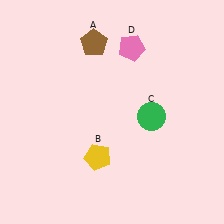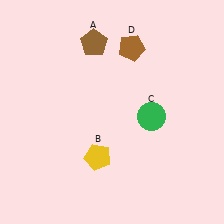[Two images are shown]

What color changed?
The pentagon (D) changed from pink in Image 1 to brown in Image 2.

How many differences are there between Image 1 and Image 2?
There is 1 difference between the two images.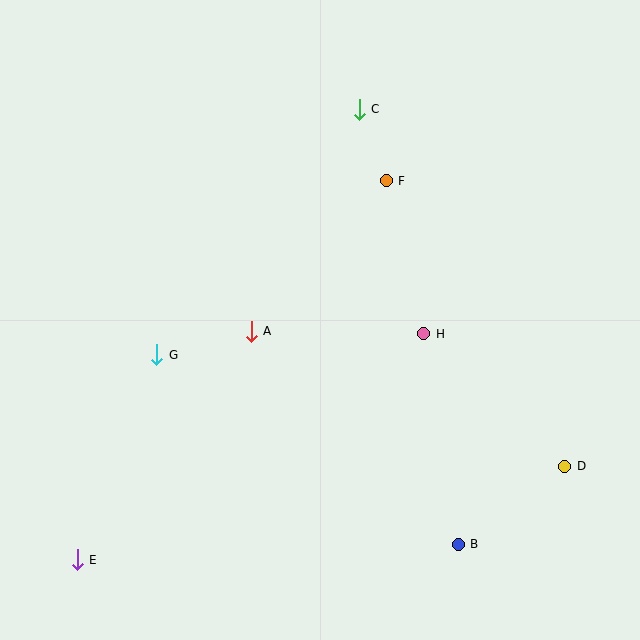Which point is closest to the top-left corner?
Point C is closest to the top-left corner.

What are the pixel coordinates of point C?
Point C is at (359, 109).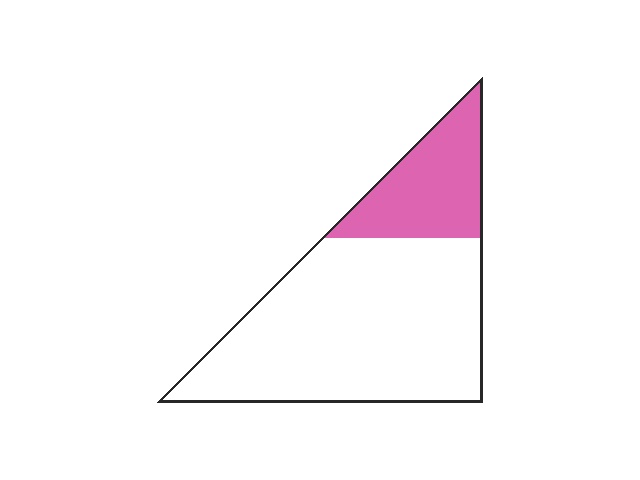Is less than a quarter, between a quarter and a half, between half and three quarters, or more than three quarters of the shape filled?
Less than a quarter.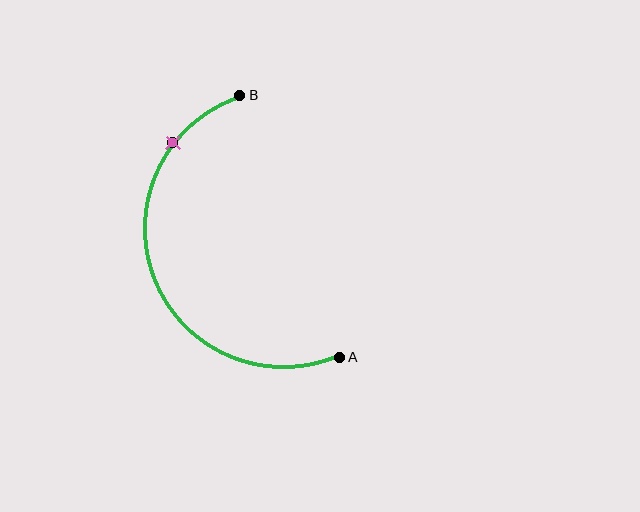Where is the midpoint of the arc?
The arc midpoint is the point on the curve farthest from the straight line joining A and B. It sits to the left of that line.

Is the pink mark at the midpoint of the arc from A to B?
No. The pink mark lies on the arc but is closer to endpoint B. The arc midpoint would be at the point on the curve equidistant along the arc from both A and B.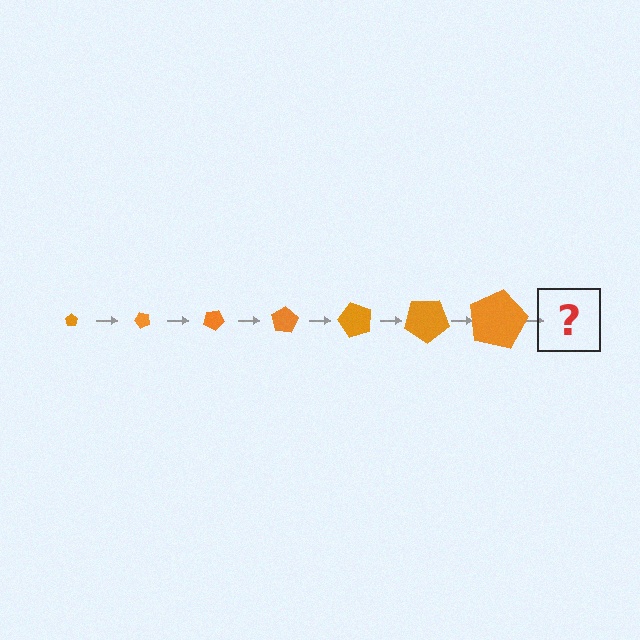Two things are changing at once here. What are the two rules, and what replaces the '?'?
The two rules are that the pentagon grows larger each step and it rotates 50 degrees each step. The '?' should be a pentagon, larger than the previous one and rotated 350 degrees from the start.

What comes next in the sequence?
The next element should be a pentagon, larger than the previous one and rotated 350 degrees from the start.